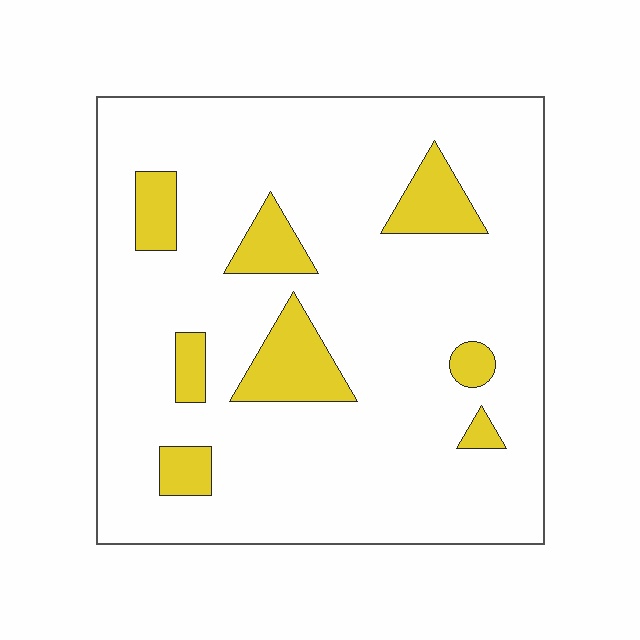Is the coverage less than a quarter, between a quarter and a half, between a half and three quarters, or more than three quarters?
Less than a quarter.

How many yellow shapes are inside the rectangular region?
8.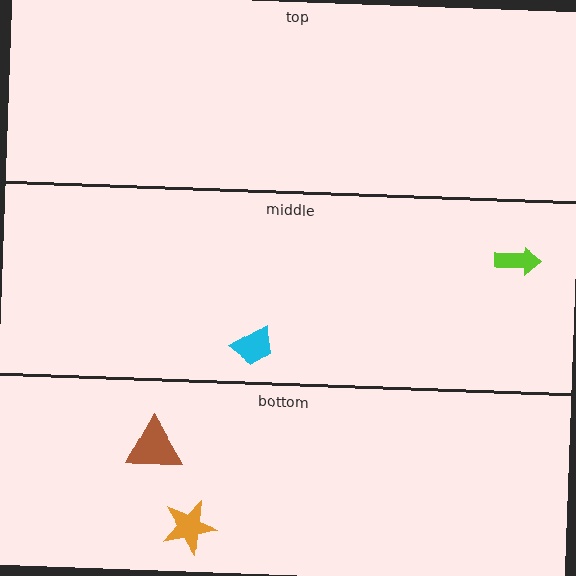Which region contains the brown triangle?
The bottom region.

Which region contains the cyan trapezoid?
The middle region.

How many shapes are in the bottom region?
2.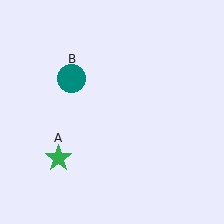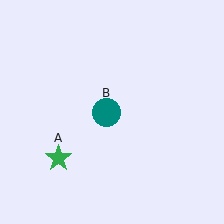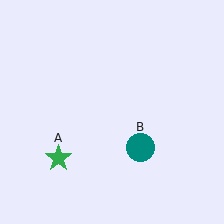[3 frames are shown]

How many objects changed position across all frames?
1 object changed position: teal circle (object B).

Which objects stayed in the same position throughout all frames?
Green star (object A) remained stationary.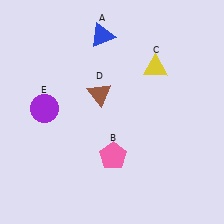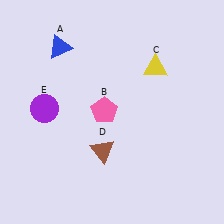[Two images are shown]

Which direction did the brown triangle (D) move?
The brown triangle (D) moved down.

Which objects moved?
The objects that moved are: the blue triangle (A), the pink pentagon (B), the brown triangle (D).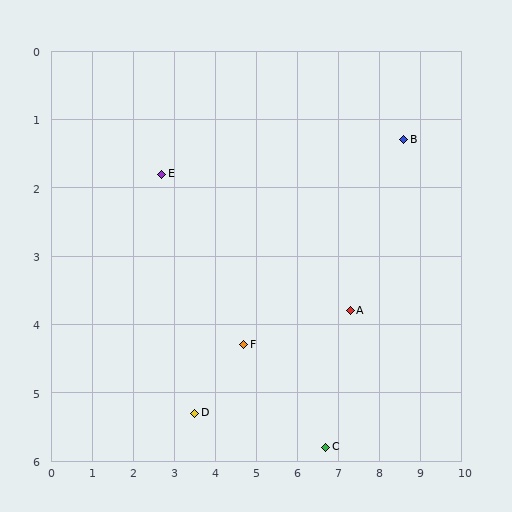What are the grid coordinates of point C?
Point C is at approximately (6.7, 5.8).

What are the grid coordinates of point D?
Point D is at approximately (3.5, 5.3).